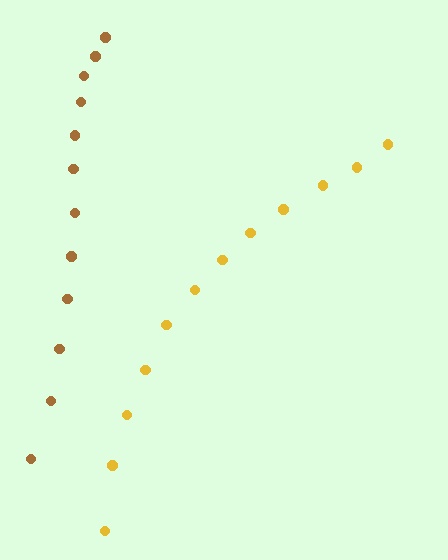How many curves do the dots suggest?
There are 2 distinct paths.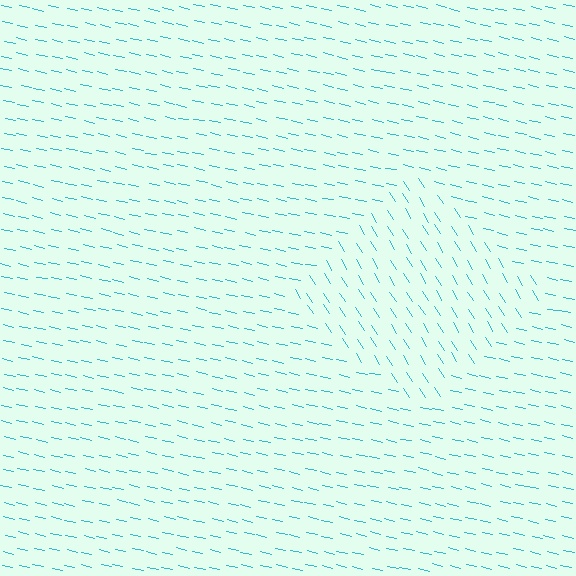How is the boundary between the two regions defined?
The boundary is defined purely by a change in line orientation (approximately 45 degrees difference). All lines are the same color and thickness.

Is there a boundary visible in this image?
Yes, there is a texture boundary formed by a change in line orientation.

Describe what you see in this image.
The image is filled with small cyan line segments. A diamond region in the image has lines oriented differently from the surrounding lines, creating a visible texture boundary.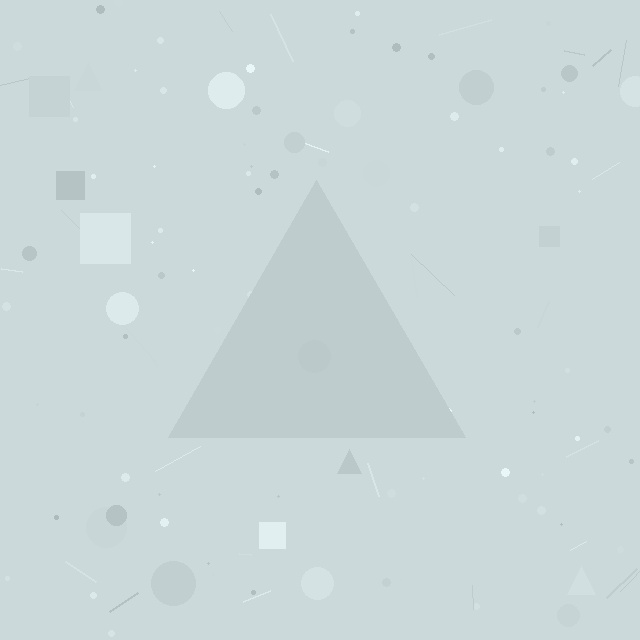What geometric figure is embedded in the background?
A triangle is embedded in the background.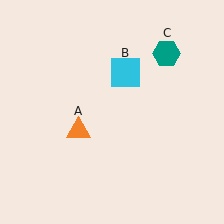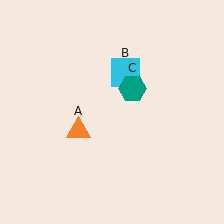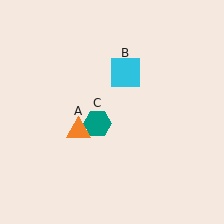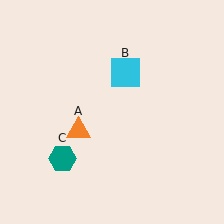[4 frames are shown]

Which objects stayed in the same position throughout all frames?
Orange triangle (object A) and cyan square (object B) remained stationary.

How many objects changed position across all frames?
1 object changed position: teal hexagon (object C).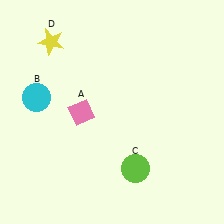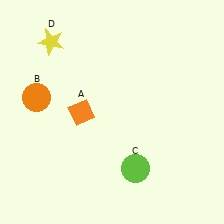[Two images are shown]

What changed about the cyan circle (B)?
In Image 1, B is cyan. In Image 2, it changed to orange.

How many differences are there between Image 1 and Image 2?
There are 2 differences between the two images.